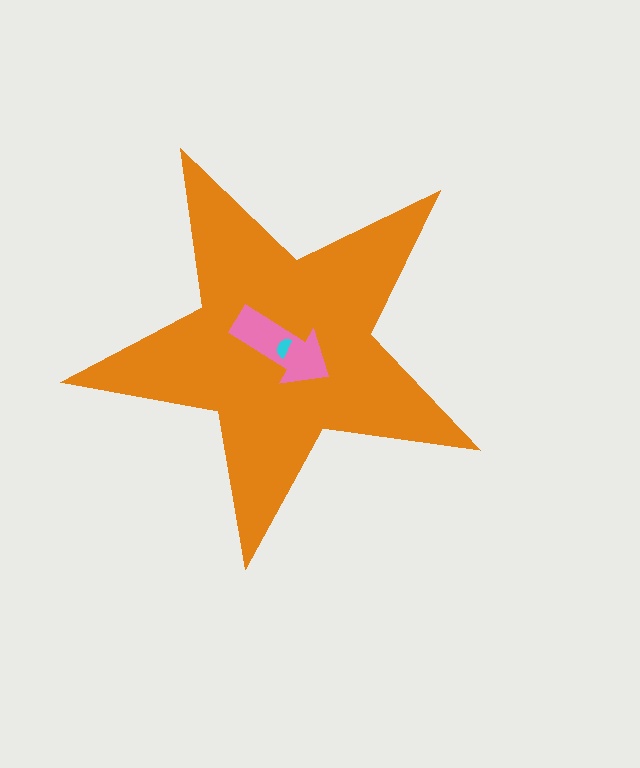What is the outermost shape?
The orange star.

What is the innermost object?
The cyan semicircle.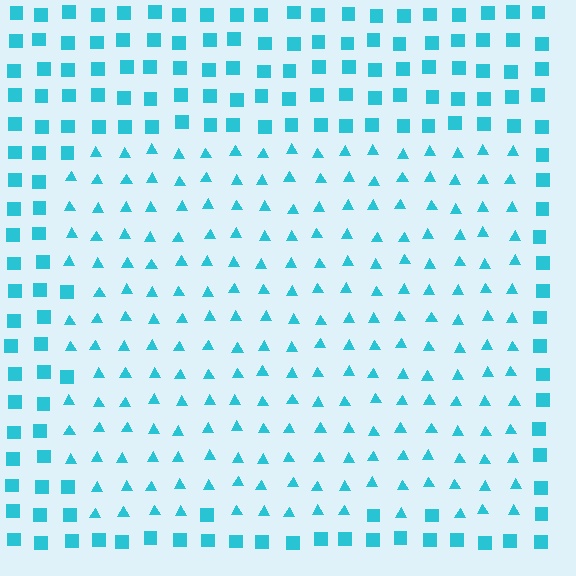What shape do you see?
I see a rectangle.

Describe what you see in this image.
The image is filled with small cyan elements arranged in a uniform grid. A rectangle-shaped region contains triangles, while the surrounding area contains squares. The boundary is defined purely by the change in element shape.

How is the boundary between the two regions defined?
The boundary is defined by a change in element shape: triangles inside vs. squares outside. All elements share the same color and spacing.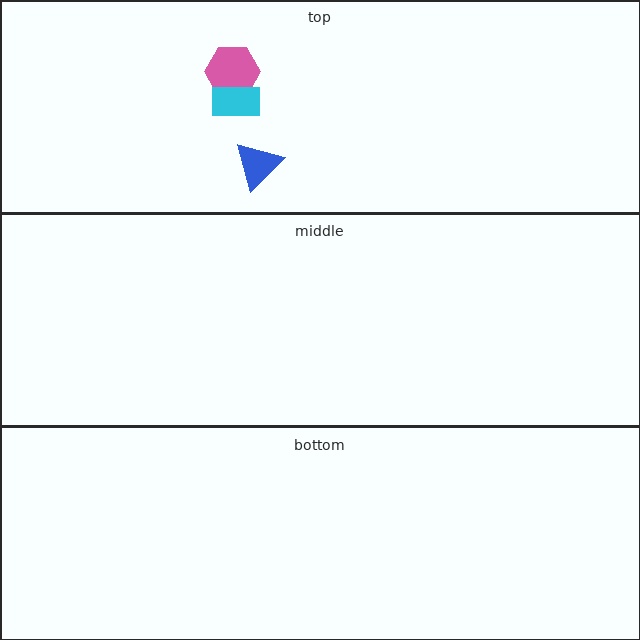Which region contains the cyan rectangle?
The top region.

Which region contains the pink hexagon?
The top region.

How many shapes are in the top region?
3.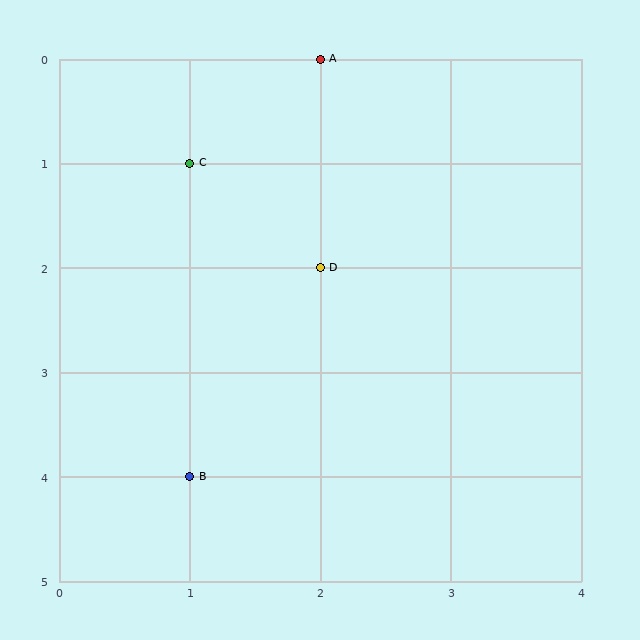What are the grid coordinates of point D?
Point D is at grid coordinates (2, 2).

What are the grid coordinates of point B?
Point B is at grid coordinates (1, 4).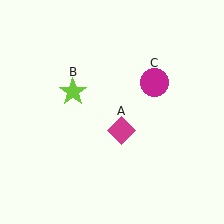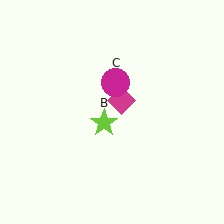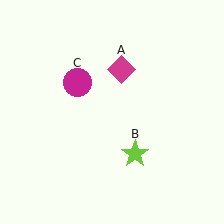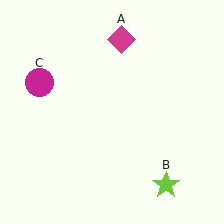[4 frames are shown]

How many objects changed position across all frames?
3 objects changed position: magenta diamond (object A), lime star (object B), magenta circle (object C).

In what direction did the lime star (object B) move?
The lime star (object B) moved down and to the right.